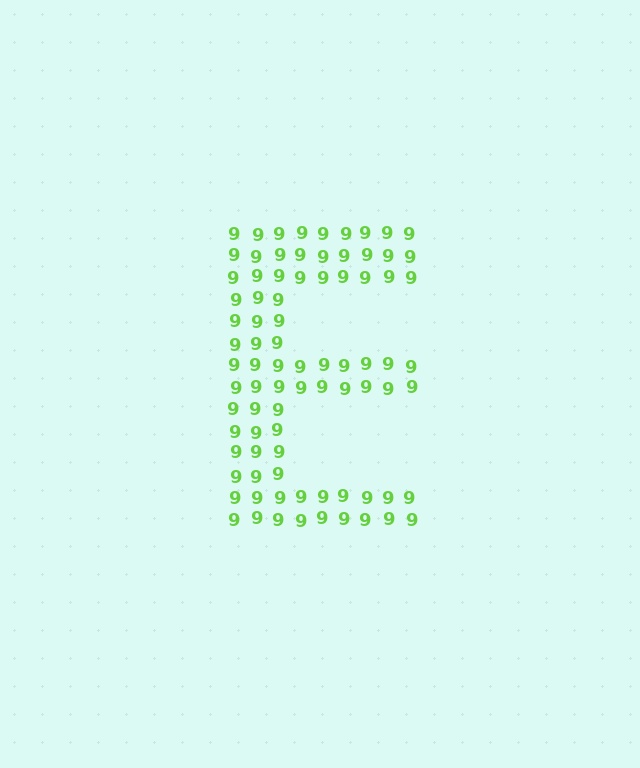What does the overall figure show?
The overall figure shows the letter E.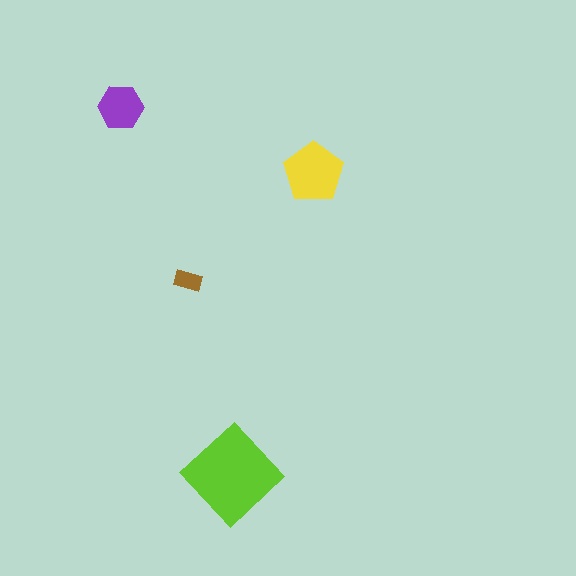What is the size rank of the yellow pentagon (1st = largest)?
2nd.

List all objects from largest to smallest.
The lime diamond, the yellow pentagon, the purple hexagon, the brown rectangle.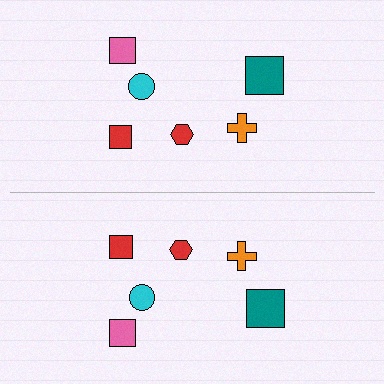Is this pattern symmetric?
Yes, this pattern has bilateral (reflection) symmetry.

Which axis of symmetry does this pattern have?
The pattern has a horizontal axis of symmetry running through the center of the image.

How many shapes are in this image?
There are 12 shapes in this image.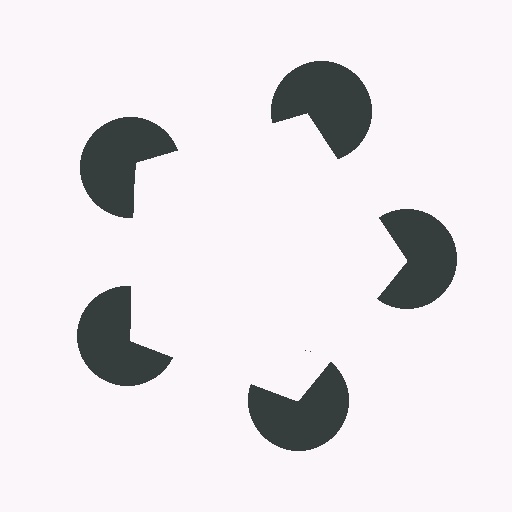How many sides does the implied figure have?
5 sides.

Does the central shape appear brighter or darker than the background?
It typically appears slightly brighter than the background, even though no actual brightness change is drawn.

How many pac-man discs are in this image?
There are 5 — one at each vertex of the illusory pentagon.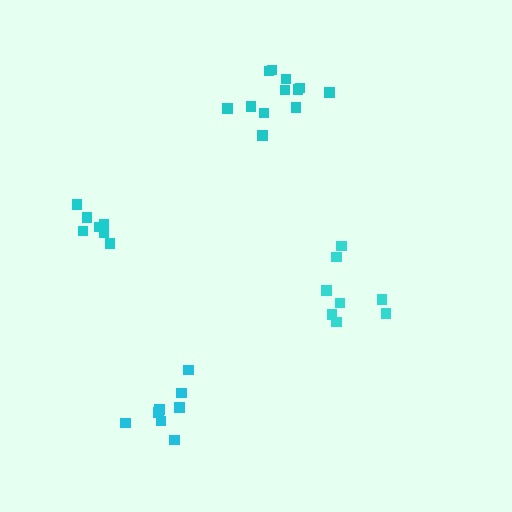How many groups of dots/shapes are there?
There are 4 groups.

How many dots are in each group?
Group 1: 7 dots, Group 2: 8 dots, Group 3: 8 dots, Group 4: 12 dots (35 total).